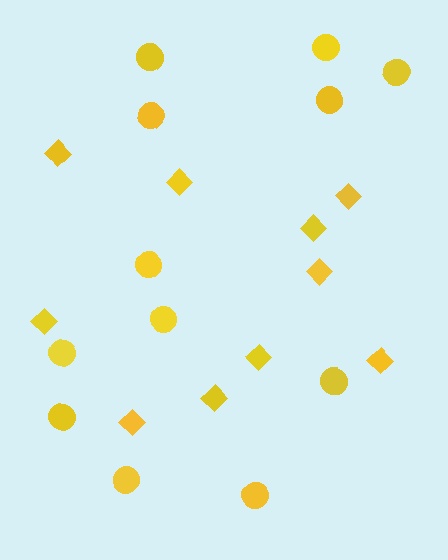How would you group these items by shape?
There are 2 groups: one group of diamonds (10) and one group of circles (12).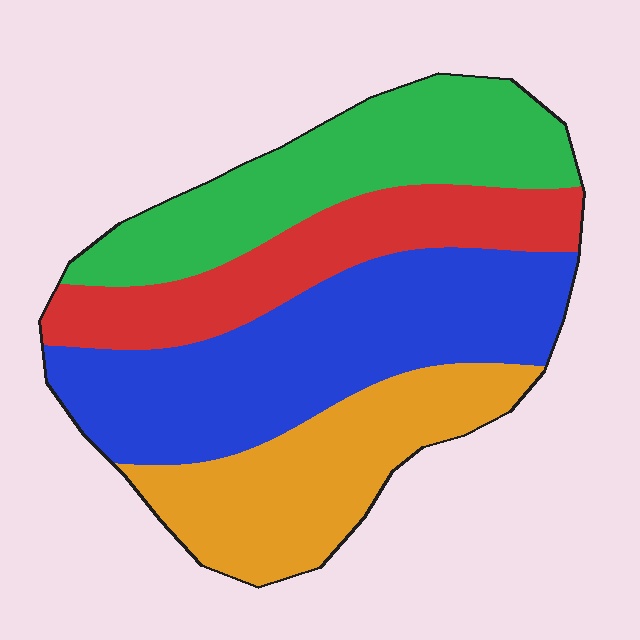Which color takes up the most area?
Blue, at roughly 35%.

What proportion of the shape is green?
Green takes up about one quarter (1/4) of the shape.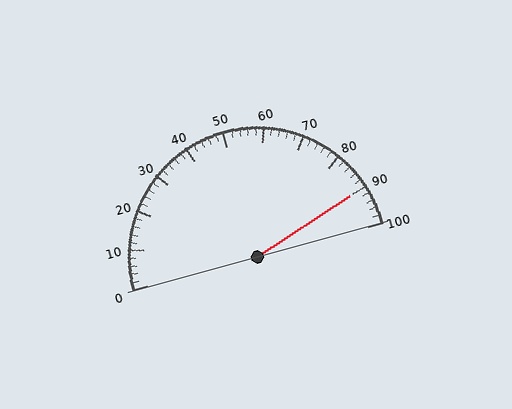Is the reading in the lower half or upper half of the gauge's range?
The reading is in the upper half of the range (0 to 100).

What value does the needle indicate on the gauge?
The needle indicates approximately 90.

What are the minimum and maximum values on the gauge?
The gauge ranges from 0 to 100.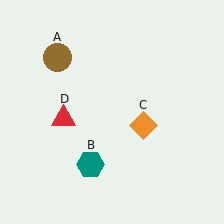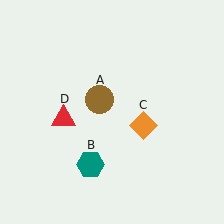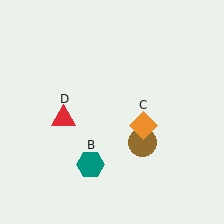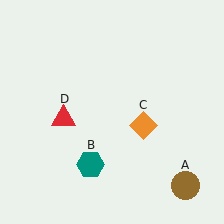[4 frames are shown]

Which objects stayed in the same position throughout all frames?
Teal hexagon (object B) and orange diamond (object C) and red triangle (object D) remained stationary.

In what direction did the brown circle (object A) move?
The brown circle (object A) moved down and to the right.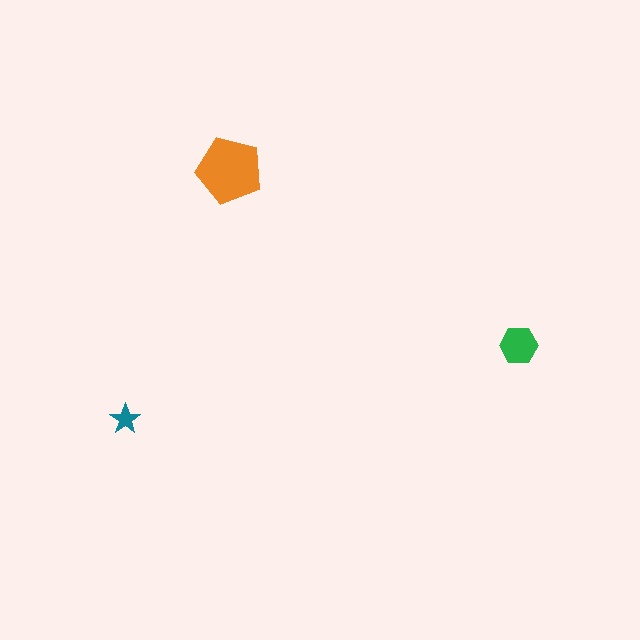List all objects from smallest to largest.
The teal star, the green hexagon, the orange pentagon.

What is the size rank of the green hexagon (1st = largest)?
2nd.